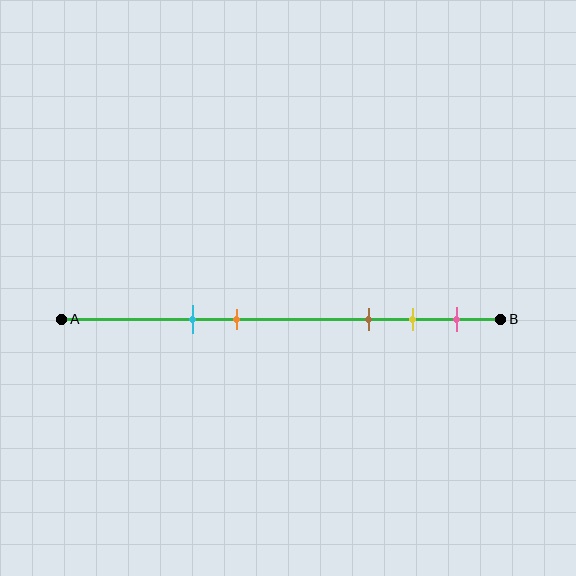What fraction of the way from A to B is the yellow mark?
The yellow mark is approximately 80% (0.8) of the way from A to B.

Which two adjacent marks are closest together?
The yellow and pink marks are the closest adjacent pair.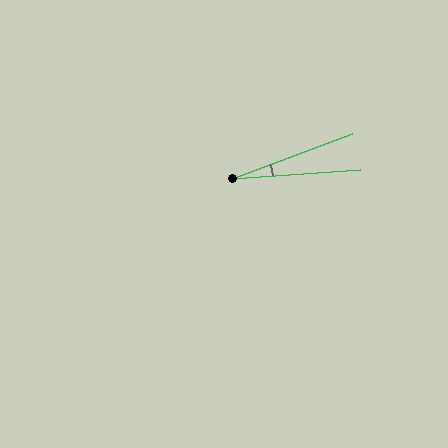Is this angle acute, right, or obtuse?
It is acute.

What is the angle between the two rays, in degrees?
Approximately 16 degrees.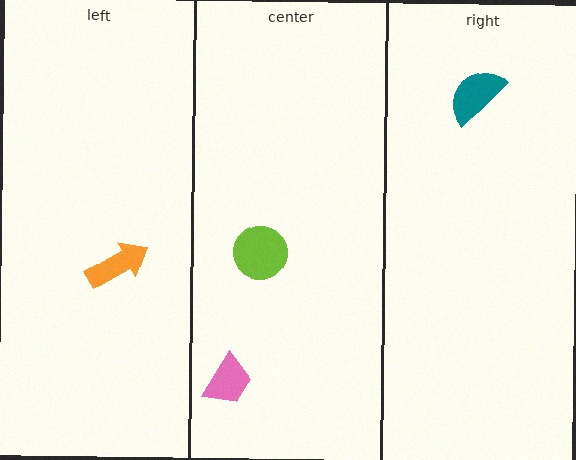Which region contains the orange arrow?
The left region.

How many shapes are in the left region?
1.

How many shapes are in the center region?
2.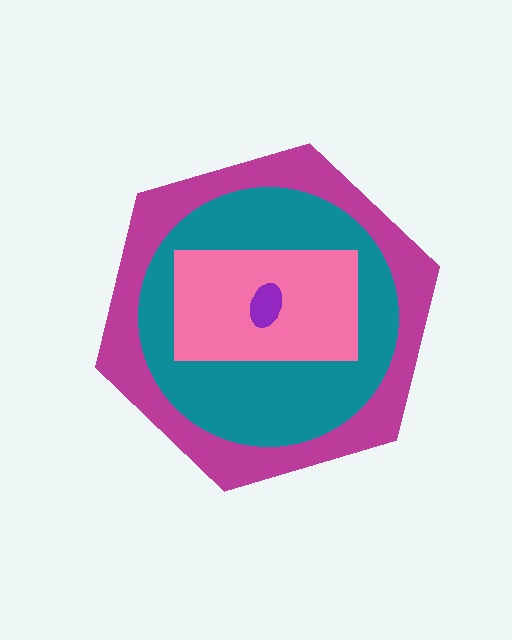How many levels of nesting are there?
4.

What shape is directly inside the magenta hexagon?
The teal circle.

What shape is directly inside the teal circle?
The pink rectangle.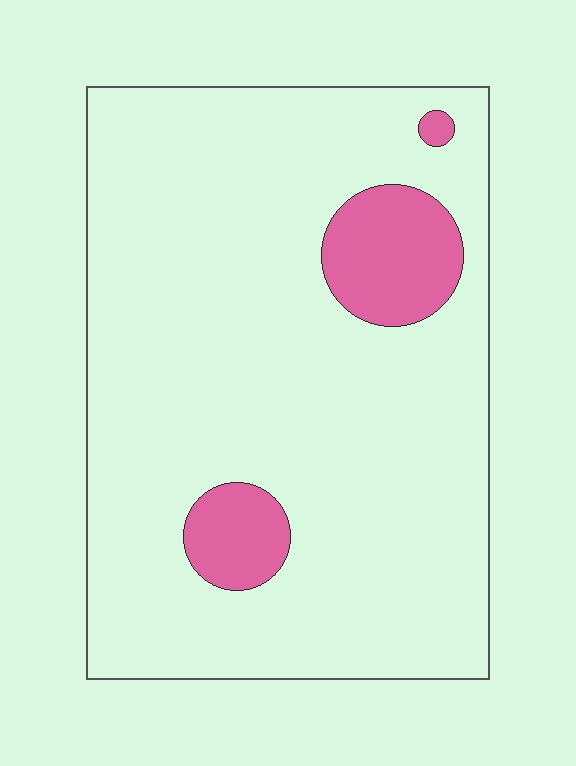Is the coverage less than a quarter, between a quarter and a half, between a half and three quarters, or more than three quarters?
Less than a quarter.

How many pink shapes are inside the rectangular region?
3.